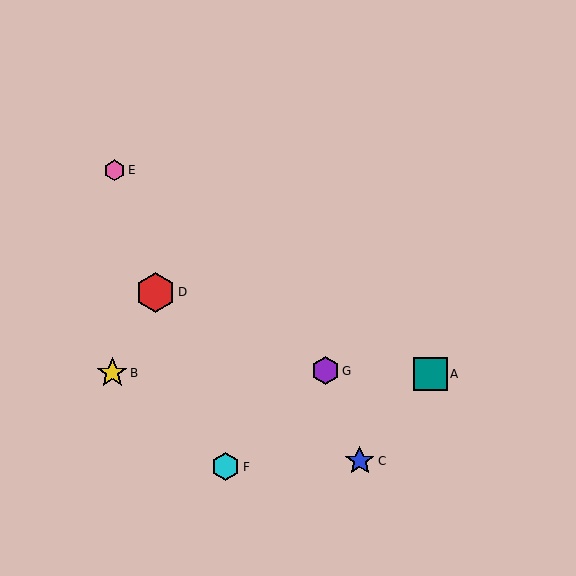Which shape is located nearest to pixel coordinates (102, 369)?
The yellow star (labeled B) at (112, 373) is nearest to that location.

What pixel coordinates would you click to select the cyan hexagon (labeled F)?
Click at (225, 467) to select the cyan hexagon F.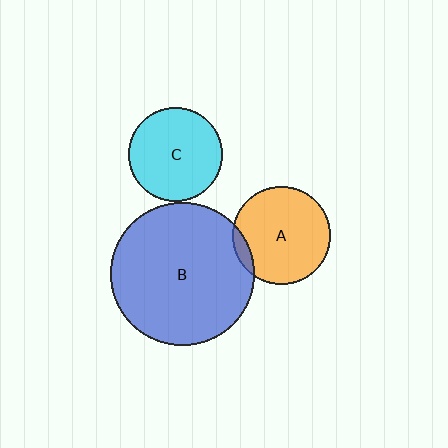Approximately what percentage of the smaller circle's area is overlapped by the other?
Approximately 5%.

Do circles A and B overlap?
Yes.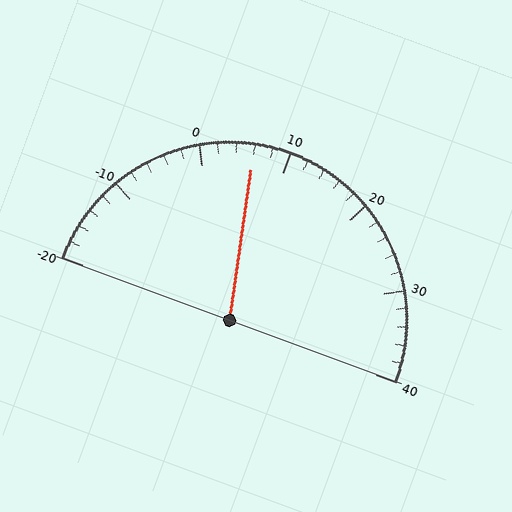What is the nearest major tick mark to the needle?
The nearest major tick mark is 10.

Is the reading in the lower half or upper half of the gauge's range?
The reading is in the lower half of the range (-20 to 40).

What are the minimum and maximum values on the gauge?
The gauge ranges from -20 to 40.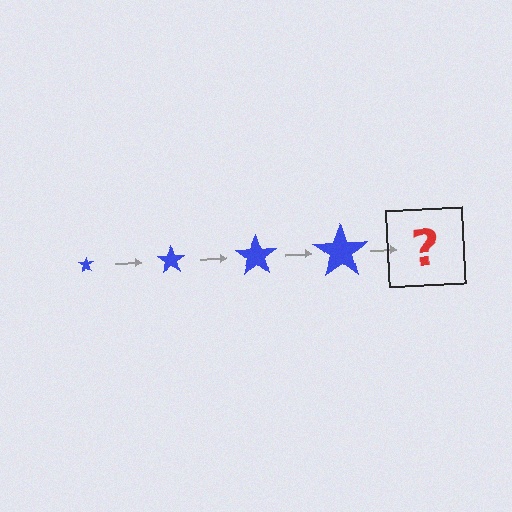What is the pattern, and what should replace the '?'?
The pattern is that the star gets progressively larger each step. The '?' should be a blue star, larger than the previous one.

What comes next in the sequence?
The next element should be a blue star, larger than the previous one.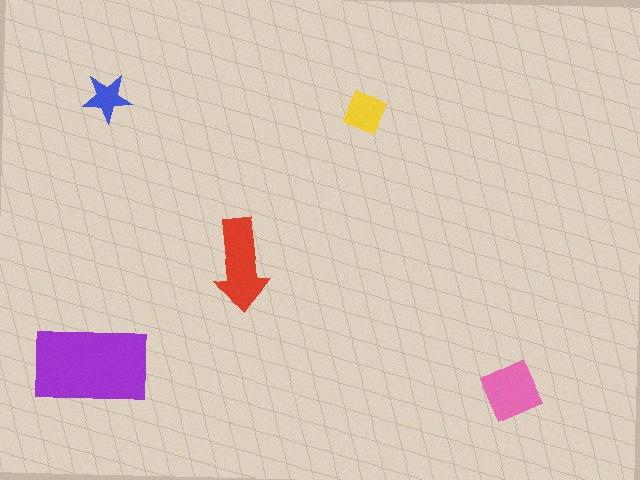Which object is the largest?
The purple rectangle.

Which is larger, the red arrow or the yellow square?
The red arrow.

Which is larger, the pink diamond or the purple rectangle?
The purple rectangle.